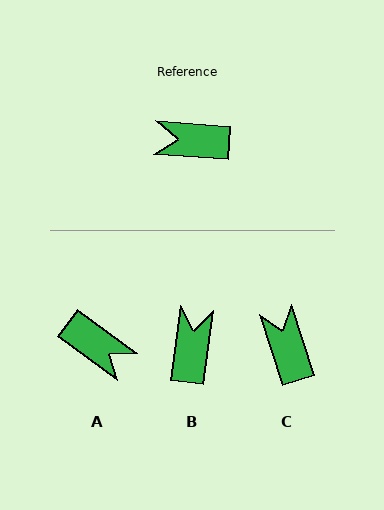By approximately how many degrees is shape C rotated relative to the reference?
Approximately 68 degrees clockwise.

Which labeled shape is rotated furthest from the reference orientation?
A, about 148 degrees away.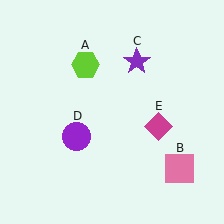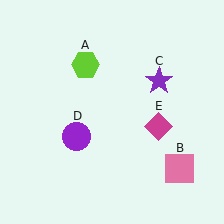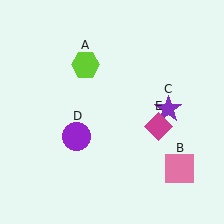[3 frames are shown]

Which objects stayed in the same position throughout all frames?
Lime hexagon (object A) and pink square (object B) and purple circle (object D) and magenta diamond (object E) remained stationary.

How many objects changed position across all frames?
1 object changed position: purple star (object C).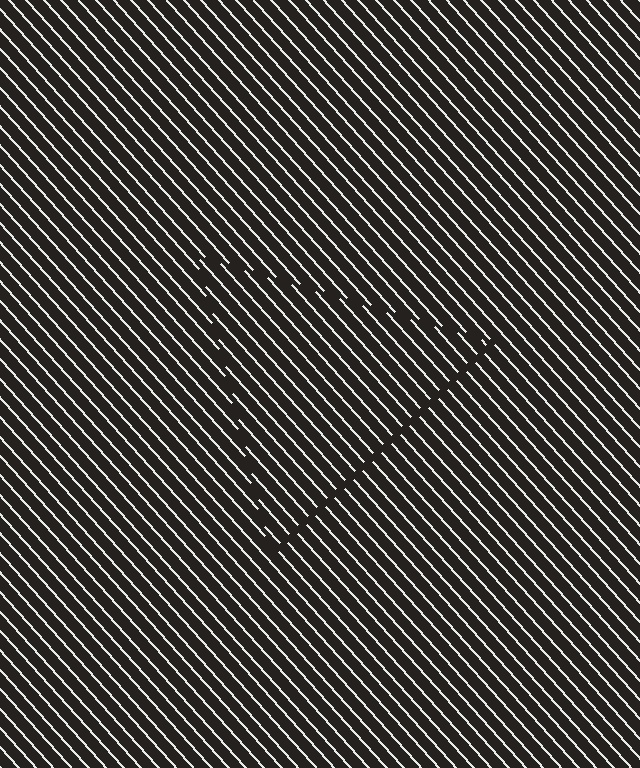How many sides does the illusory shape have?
3 sides — the line-ends trace a triangle.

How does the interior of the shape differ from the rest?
The interior of the shape contains the same grating, shifted by half a period — the contour is defined by the phase discontinuity where line-ends from the inner and outer gratings abut.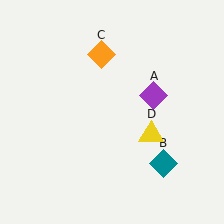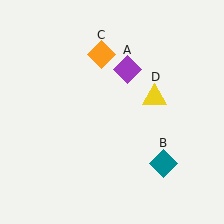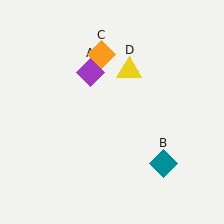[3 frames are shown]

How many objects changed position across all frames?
2 objects changed position: purple diamond (object A), yellow triangle (object D).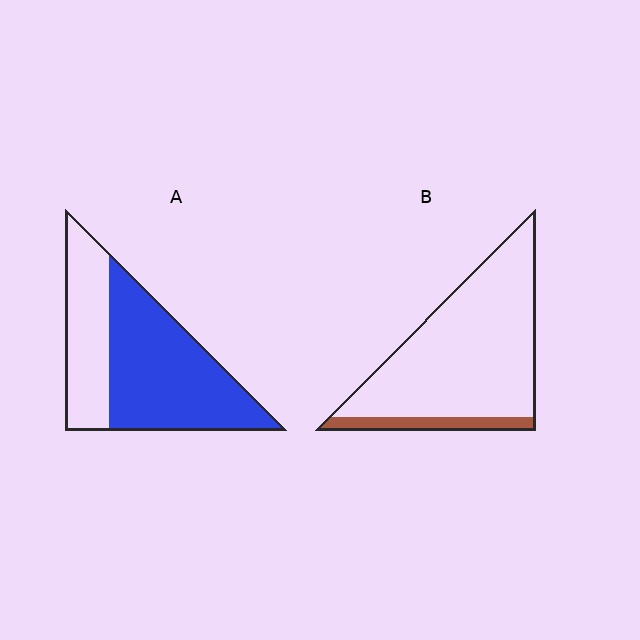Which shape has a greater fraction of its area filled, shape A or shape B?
Shape A.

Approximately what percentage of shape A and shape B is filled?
A is approximately 65% and B is approximately 10%.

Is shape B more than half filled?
No.